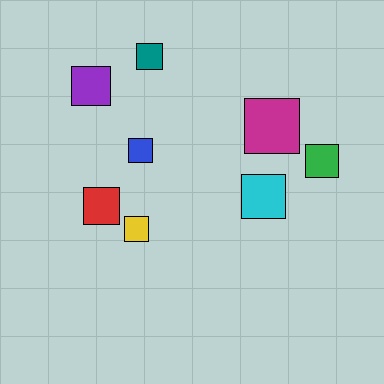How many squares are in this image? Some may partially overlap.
There are 8 squares.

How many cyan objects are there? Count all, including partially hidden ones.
There is 1 cyan object.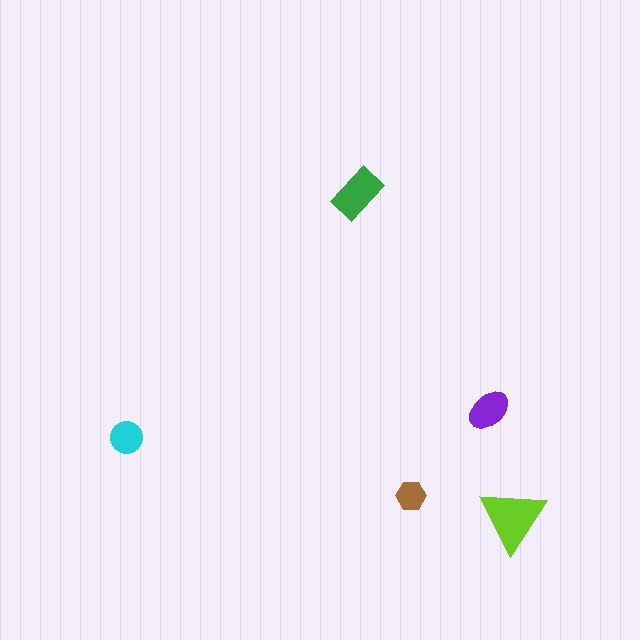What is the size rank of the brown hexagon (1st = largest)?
5th.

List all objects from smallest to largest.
The brown hexagon, the cyan circle, the purple ellipse, the green rectangle, the lime triangle.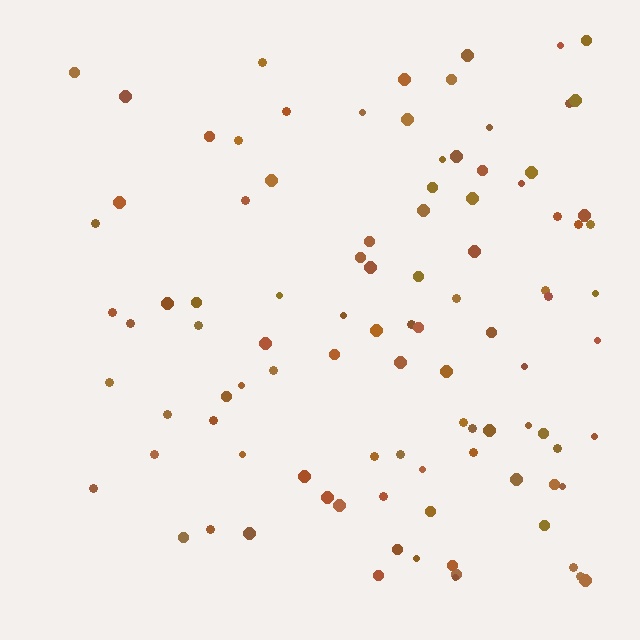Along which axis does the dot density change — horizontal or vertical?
Horizontal.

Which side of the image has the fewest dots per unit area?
The left.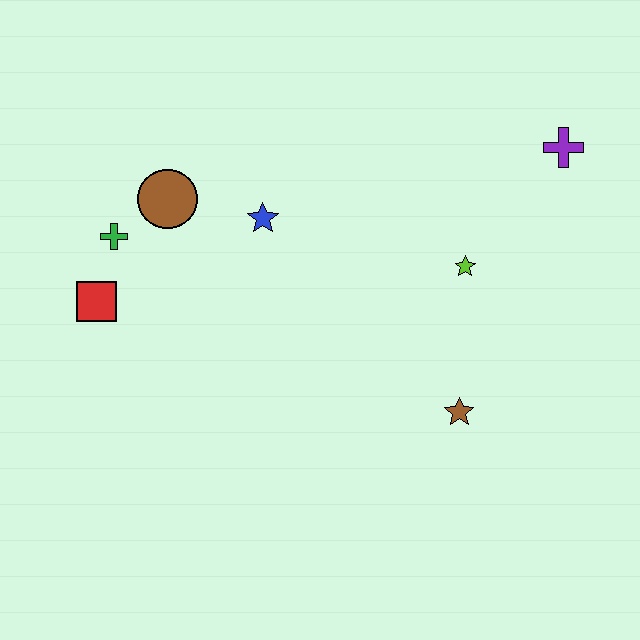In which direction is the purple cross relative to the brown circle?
The purple cross is to the right of the brown circle.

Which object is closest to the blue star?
The brown circle is closest to the blue star.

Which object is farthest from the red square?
The purple cross is farthest from the red square.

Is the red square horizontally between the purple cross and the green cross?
No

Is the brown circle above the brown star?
Yes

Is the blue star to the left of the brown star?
Yes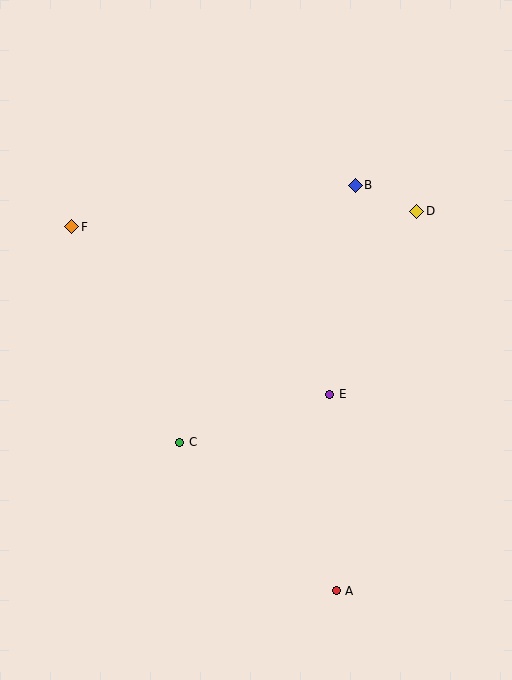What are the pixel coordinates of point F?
Point F is at (72, 227).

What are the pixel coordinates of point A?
Point A is at (336, 591).